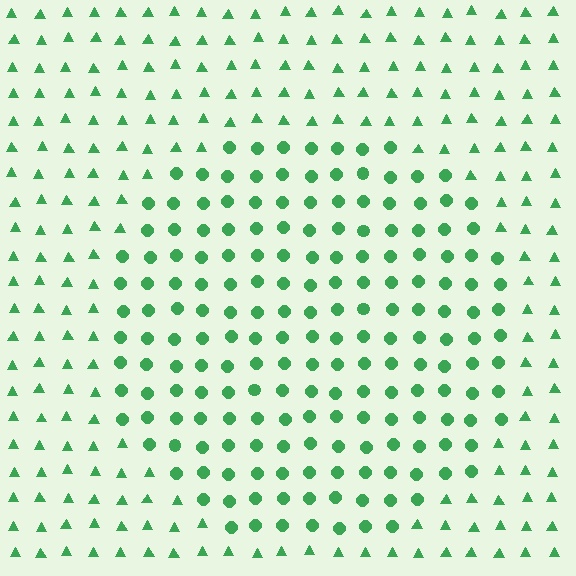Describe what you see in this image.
The image is filled with small green elements arranged in a uniform grid. A circle-shaped region contains circles, while the surrounding area contains triangles. The boundary is defined purely by the change in element shape.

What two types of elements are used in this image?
The image uses circles inside the circle region and triangles outside it.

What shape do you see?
I see a circle.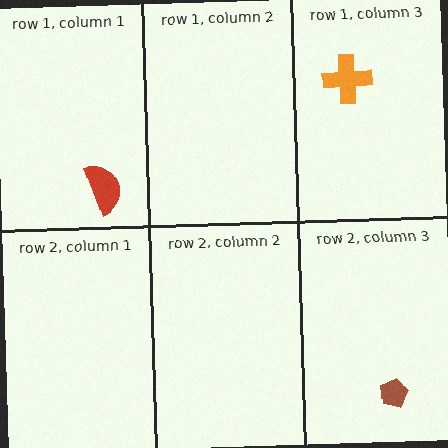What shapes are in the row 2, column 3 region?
The brown pentagon.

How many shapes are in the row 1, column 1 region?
1.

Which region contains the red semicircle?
The row 1, column 1 region.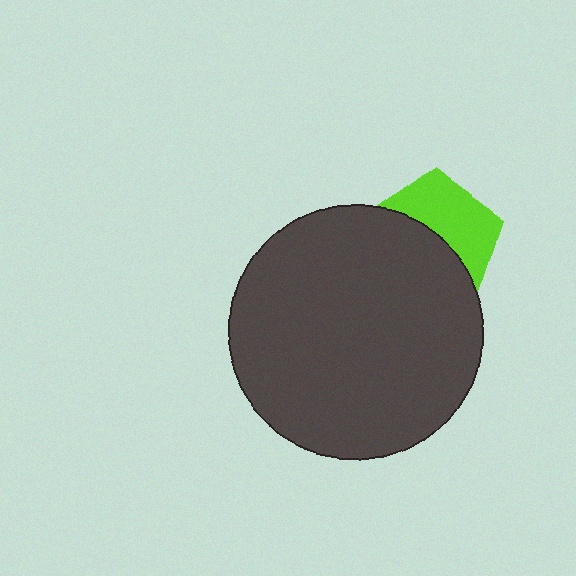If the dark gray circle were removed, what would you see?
You would see the complete lime pentagon.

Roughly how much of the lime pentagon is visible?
About half of it is visible (roughly 45%).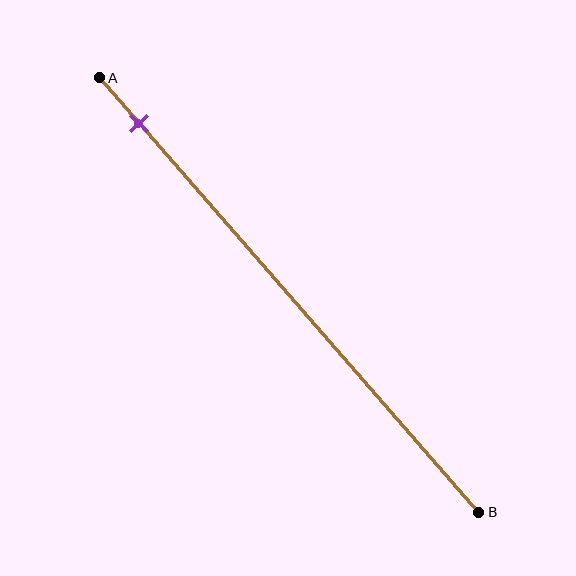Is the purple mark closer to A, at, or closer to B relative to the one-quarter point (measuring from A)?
The purple mark is closer to point A than the one-quarter point of segment AB.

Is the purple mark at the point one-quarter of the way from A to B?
No, the mark is at about 10% from A, not at the 25% one-quarter point.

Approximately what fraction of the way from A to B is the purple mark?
The purple mark is approximately 10% of the way from A to B.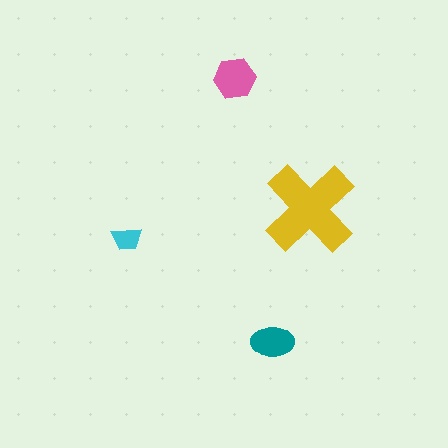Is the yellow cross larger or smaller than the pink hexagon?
Larger.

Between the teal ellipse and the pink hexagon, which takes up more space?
The pink hexagon.